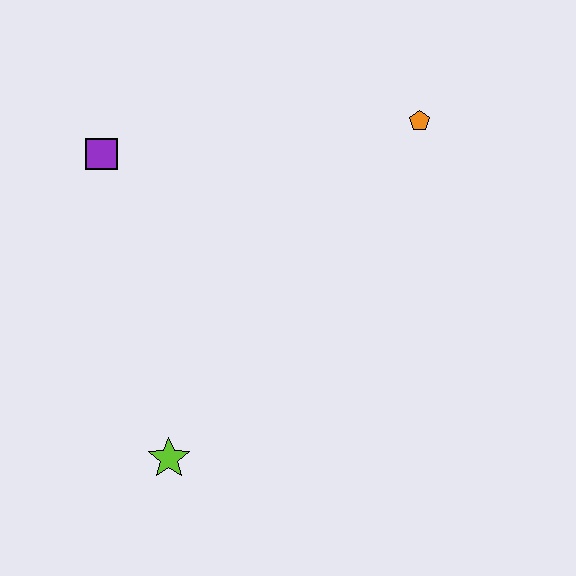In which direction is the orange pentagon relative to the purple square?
The orange pentagon is to the right of the purple square.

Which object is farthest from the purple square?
The orange pentagon is farthest from the purple square.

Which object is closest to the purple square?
The lime star is closest to the purple square.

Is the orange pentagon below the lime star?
No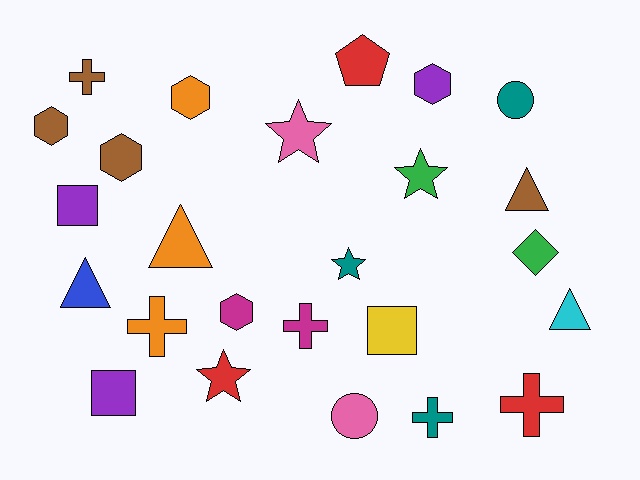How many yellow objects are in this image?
There is 1 yellow object.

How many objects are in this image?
There are 25 objects.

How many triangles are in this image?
There are 4 triangles.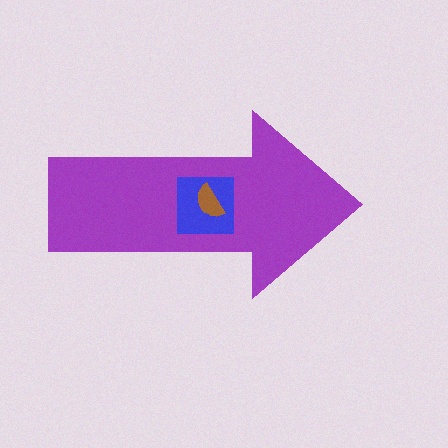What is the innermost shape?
The brown semicircle.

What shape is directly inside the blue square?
The brown semicircle.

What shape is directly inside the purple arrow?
The blue square.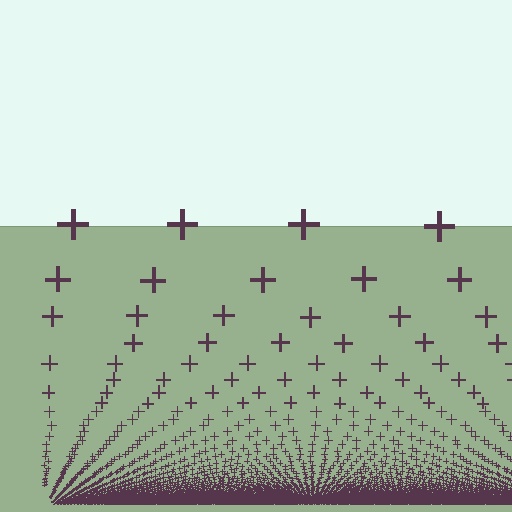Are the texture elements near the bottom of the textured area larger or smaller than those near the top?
Smaller. The gradient is inverted — elements near the bottom are smaller and denser.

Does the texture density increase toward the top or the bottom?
Density increases toward the bottom.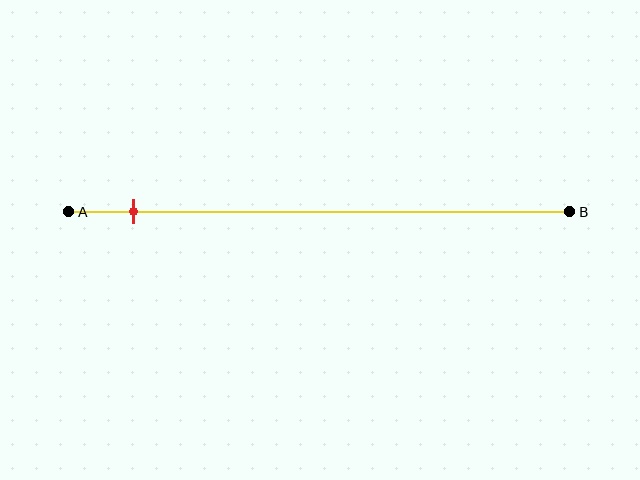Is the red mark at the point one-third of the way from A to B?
No, the mark is at about 15% from A, not at the 33% one-third point.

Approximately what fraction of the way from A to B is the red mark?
The red mark is approximately 15% of the way from A to B.